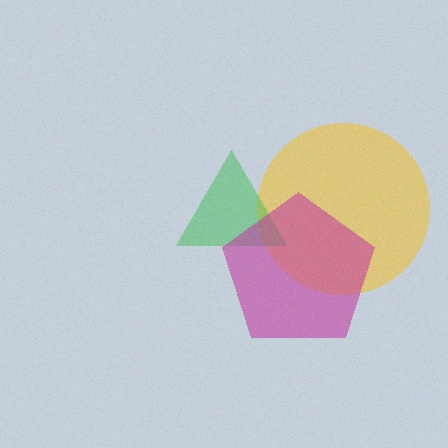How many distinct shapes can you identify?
There are 3 distinct shapes: a yellow circle, a green triangle, a magenta pentagon.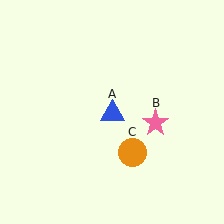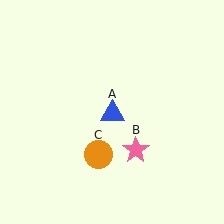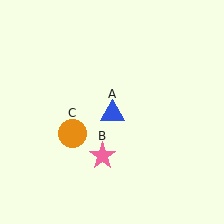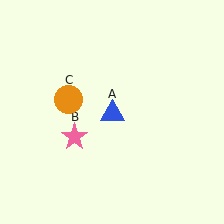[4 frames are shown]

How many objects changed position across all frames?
2 objects changed position: pink star (object B), orange circle (object C).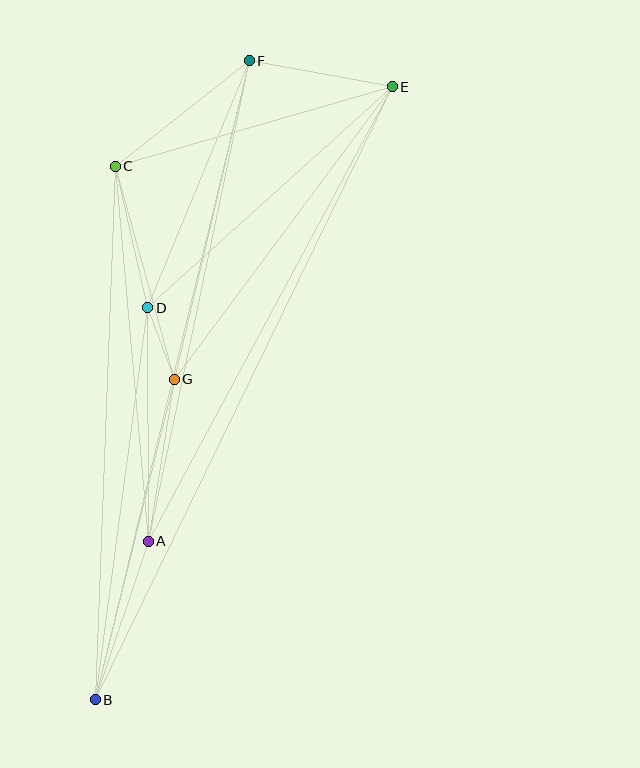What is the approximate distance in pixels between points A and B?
The distance between A and B is approximately 167 pixels.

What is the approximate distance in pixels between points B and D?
The distance between B and D is approximately 395 pixels.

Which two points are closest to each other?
Points D and G are closest to each other.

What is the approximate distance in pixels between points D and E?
The distance between D and E is approximately 330 pixels.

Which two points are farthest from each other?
Points B and E are farthest from each other.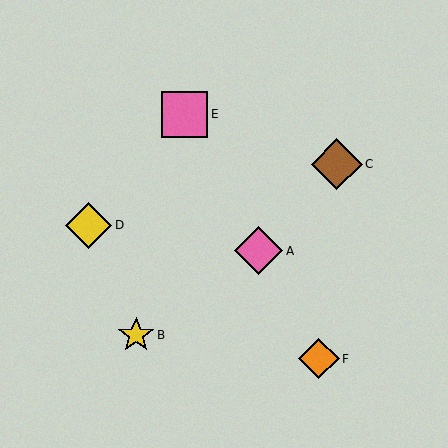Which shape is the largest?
The brown diamond (labeled C) is the largest.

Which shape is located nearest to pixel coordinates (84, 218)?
The yellow diamond (labeled D) at (89, 225) is nearest to that location.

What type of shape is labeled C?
Shape C is a brown diamond.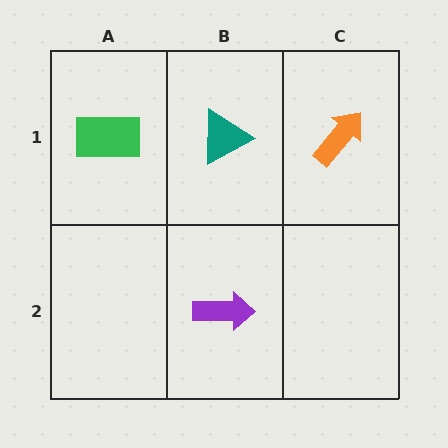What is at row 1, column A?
A green rectangle.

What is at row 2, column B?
A purple arrow.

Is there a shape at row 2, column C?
No, that cell is empty.